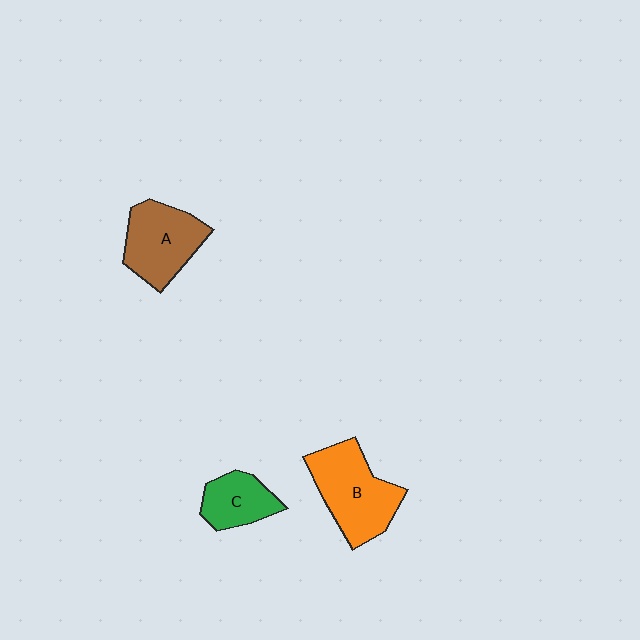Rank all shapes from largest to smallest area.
From largest to smallest: B (orange), A (brown), C (green).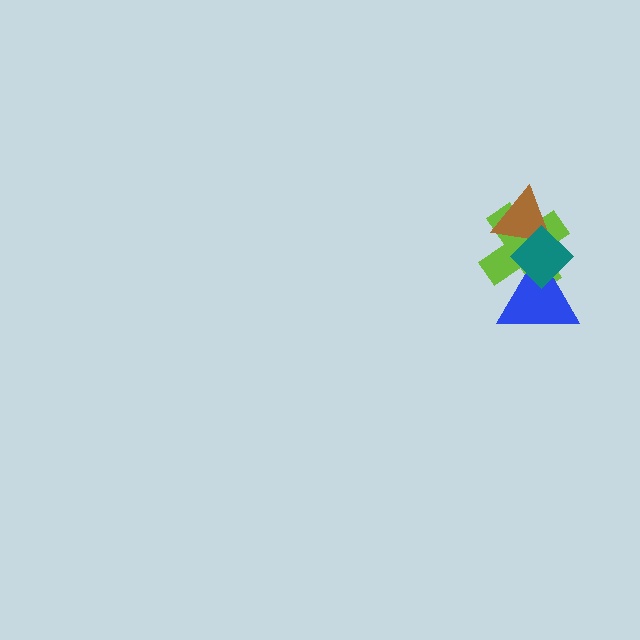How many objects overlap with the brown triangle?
2 objects overlap with the brown triangle.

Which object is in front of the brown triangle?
The teal diamond is in front of the brown triangle.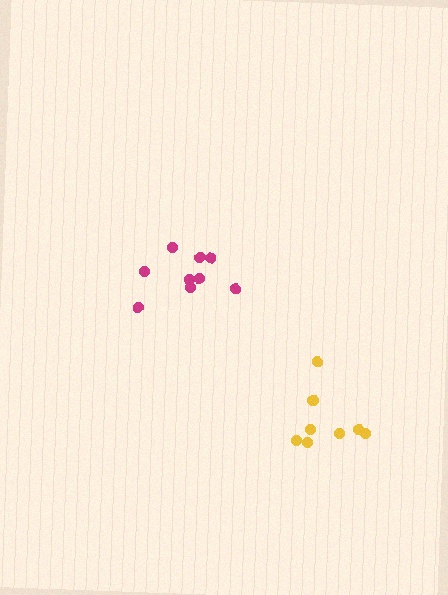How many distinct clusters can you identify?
There are 2 distinct clusters.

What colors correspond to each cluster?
The clusters are colored: yellow, magenta.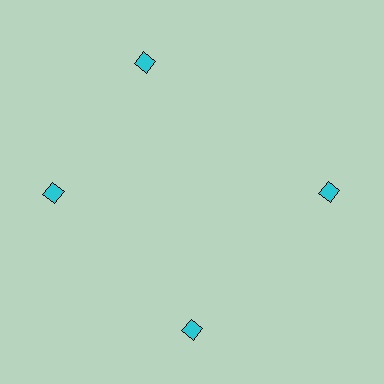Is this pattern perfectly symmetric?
No. The 4 cyan diamonds are arranged in a ring, but one element near the 12 o'clock position is rotated out of alignment along the ring, breaking the 4-fold rotational symmetry.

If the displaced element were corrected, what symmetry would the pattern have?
It would have 4-fold rotational symmetry — the pattern would map onto itself every 90 degrees.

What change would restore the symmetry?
The symmetry would be restored by rotating it back into even spacing with its neighbors so that all 4 diamonds sit at equal angles and equal distance from the center.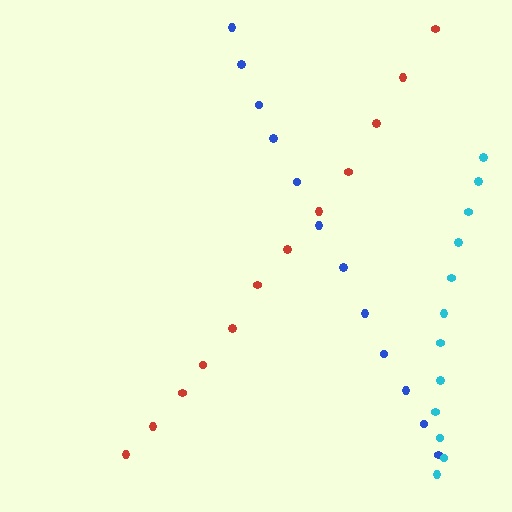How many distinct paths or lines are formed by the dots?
There are 3 distinct paths.